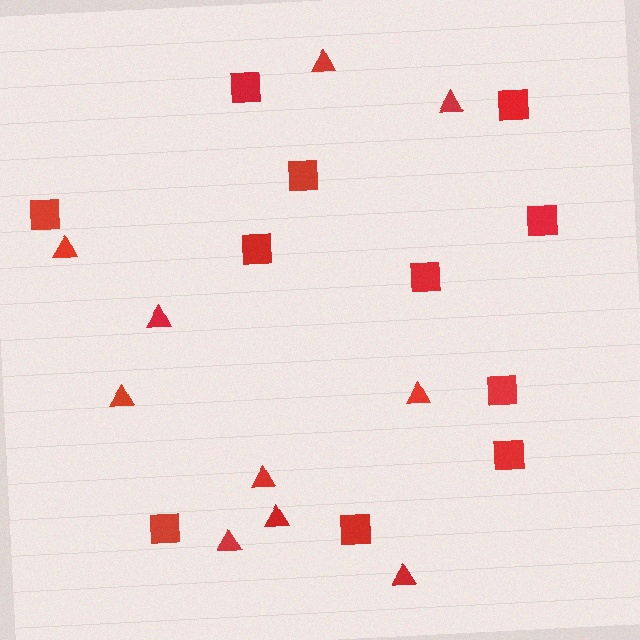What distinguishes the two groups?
There are 2 groups: one group of squares (11) and one group of triangles (10).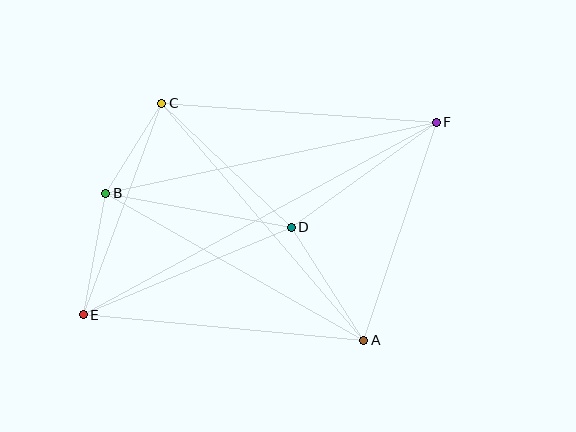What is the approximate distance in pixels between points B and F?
The distance between B and F is approximately 338 pixels.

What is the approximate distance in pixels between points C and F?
The distance between C and F is approximately 275 pixels.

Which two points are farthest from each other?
Points E and F are farthest from each other.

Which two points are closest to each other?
Points B and C are closest to each other.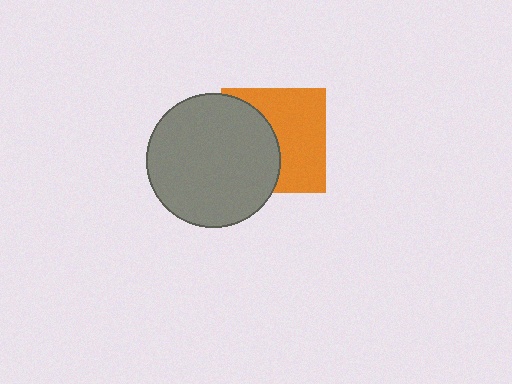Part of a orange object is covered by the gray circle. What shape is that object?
It is a square.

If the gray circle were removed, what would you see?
You would see the complete orange square.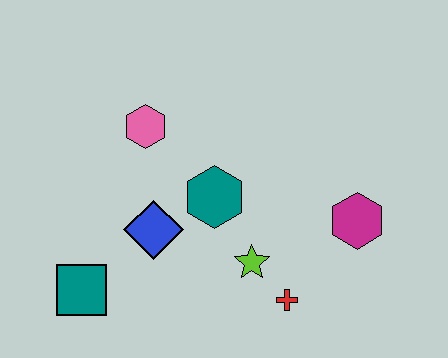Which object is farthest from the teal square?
The magenta hexagon is farthest from the teal square.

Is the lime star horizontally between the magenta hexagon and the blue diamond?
Yes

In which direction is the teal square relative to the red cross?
The teal square is to the left of the red cross.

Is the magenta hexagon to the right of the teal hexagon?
Yes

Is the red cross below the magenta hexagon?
Yes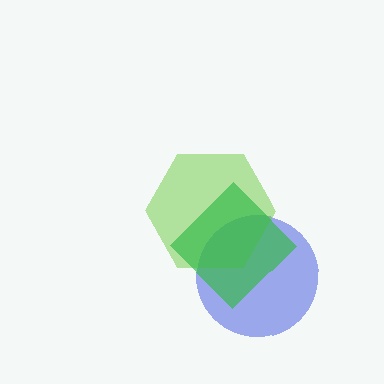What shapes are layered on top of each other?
The layered shapes are: a blue circle, a lime hexagon, a green diamond.